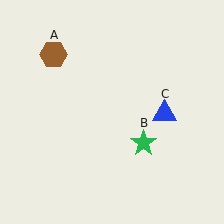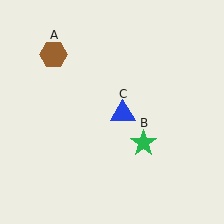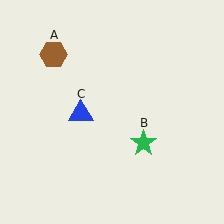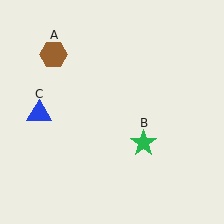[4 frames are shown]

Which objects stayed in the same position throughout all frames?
Brown hexagon (object A) and green star (object B) remained stationary.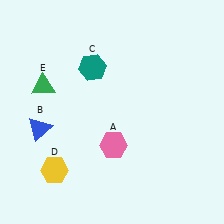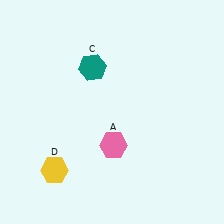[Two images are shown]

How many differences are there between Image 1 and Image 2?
There are 2 differences between the two images.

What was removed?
The blue triangle (B), the green triangle (E) were removed in Image 2.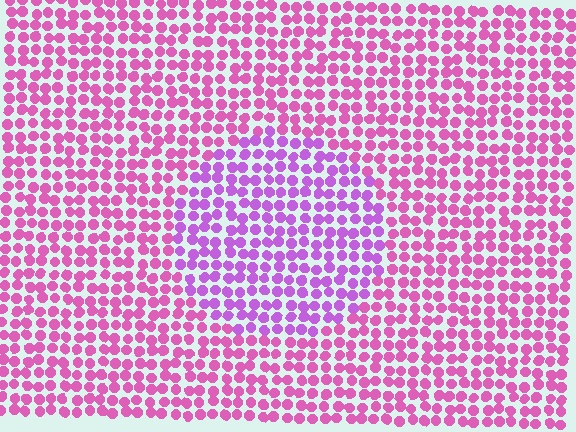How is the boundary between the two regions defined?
The boundary is defined purely by a slight shift in hue (about 31 degrees). Spacing, size, and orientation are identical on both sides.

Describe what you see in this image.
The image is filled with small pink elements in a uniform arrangement. A circle-shaped region is visible where the elements are tinted to a slightly different hue, forming a subtle color boundary.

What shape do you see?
I see a circle.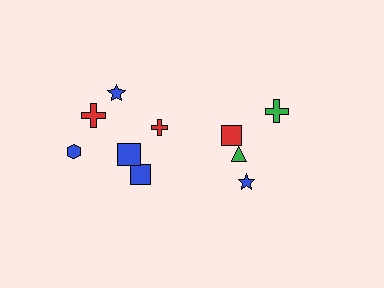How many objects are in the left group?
There are 6 objects.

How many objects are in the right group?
There are 4 objects.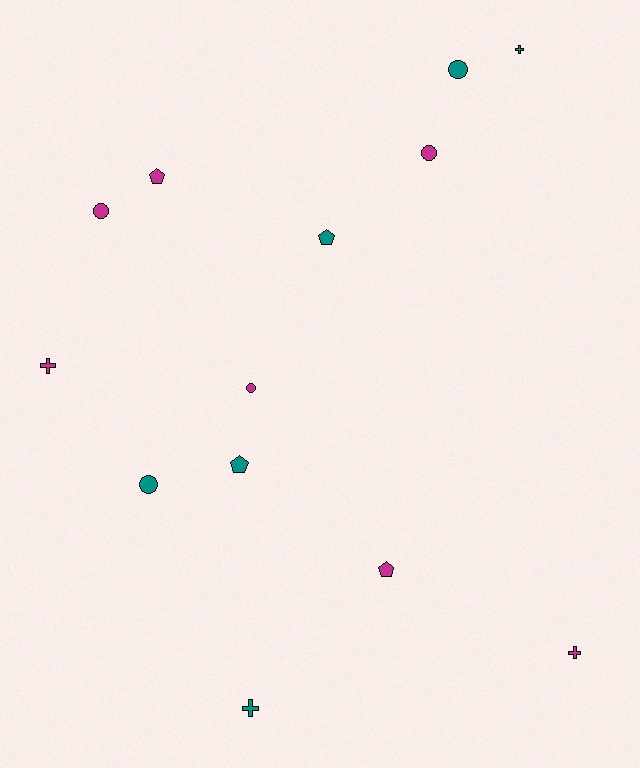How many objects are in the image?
There are 13 objects.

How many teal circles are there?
There are 2 teal circles.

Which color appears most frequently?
Magenta, with 7 objects.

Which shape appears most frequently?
Circle, with 5 objects.